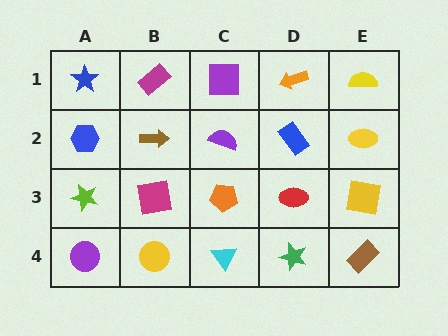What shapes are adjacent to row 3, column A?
A blue hexagon (row 2, column A), a purple circle (row 4, column A), a magenta square (row 3, column B).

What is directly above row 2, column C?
A purple square.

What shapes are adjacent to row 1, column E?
A yellow ellipse (row 2, column E), an orange arrow (row 1, column D).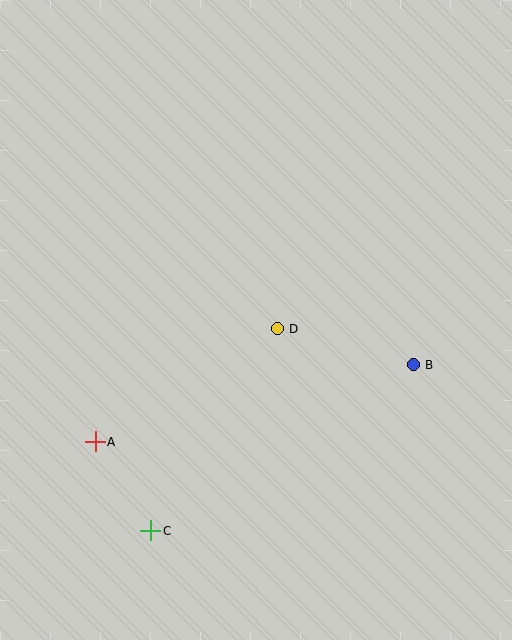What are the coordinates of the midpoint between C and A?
The midpoint between C and A is at (123, 486).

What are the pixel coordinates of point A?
Point A is at (95, 442).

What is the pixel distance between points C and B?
The distance between C and B is 311 pixels.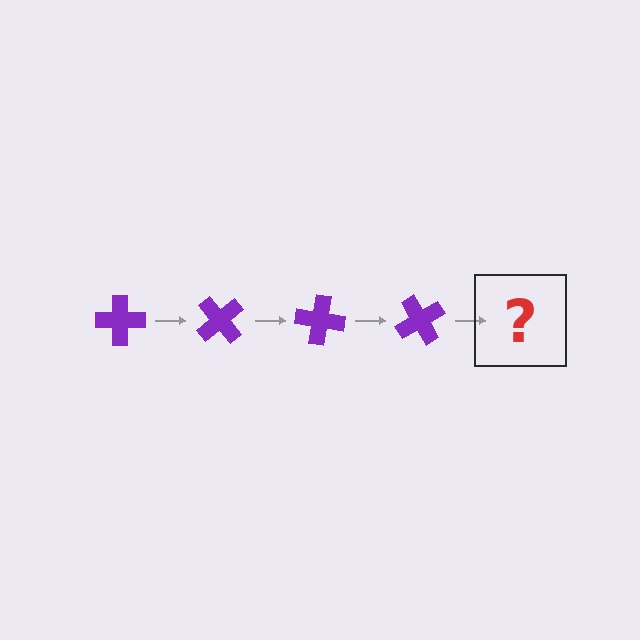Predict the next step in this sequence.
The next step is a purple cross rotated 200 degrees.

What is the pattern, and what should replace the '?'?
The pattern is that the cross rotates 50 degrees each step. The '?' should be a purple cross rotated 200 degrees.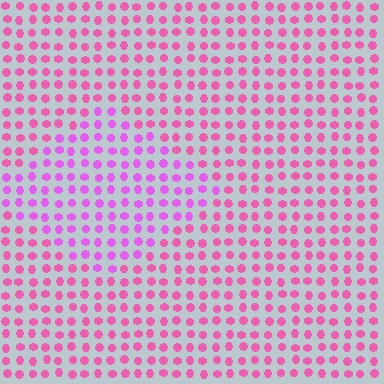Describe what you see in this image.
The image is filled with small pink elements in a uniform arrangement. A diamond-shaped region is visible where the elements are tinted to a slightly different hue, forming a subtle color boundary.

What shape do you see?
I see a diamond.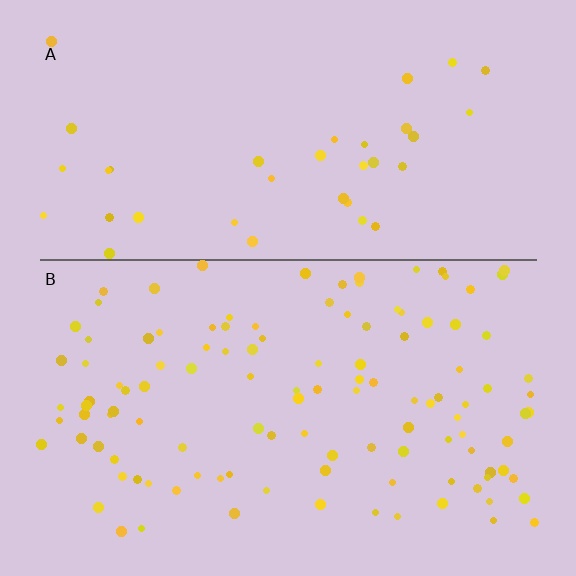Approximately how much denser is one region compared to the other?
Approximately 3.1× — region B over region A.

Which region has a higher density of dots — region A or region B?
B (the bottom).